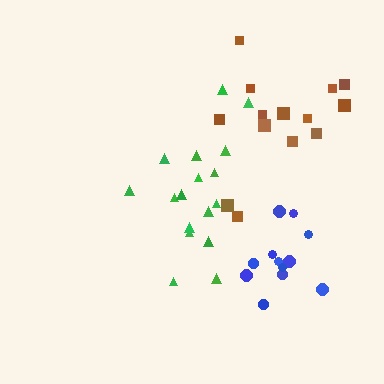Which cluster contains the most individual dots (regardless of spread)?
Green (17).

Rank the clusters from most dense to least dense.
blue, green, brown.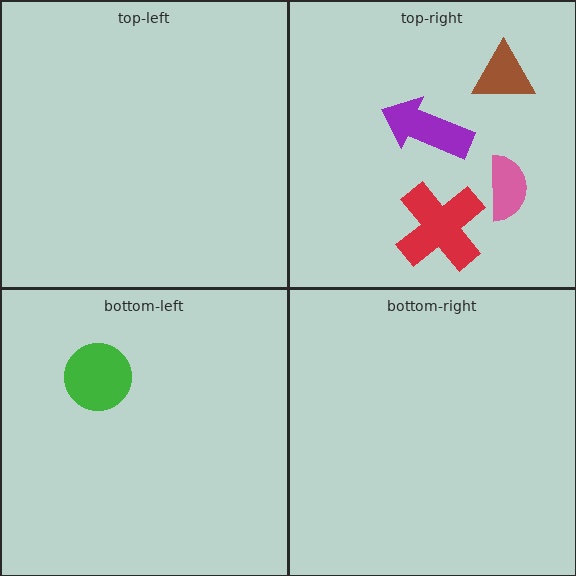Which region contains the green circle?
The bottom-left region.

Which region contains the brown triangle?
The top-right region.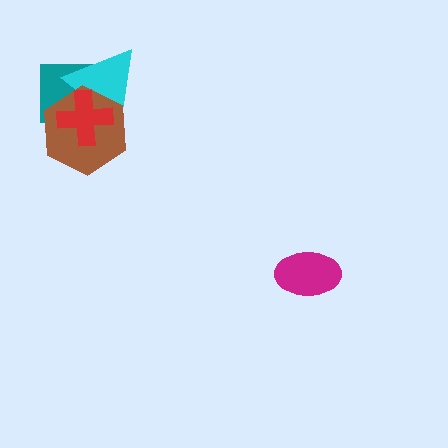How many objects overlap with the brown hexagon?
3 objects overlap with the brown hexagon.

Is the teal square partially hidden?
Yes, it is partially covered by another shape.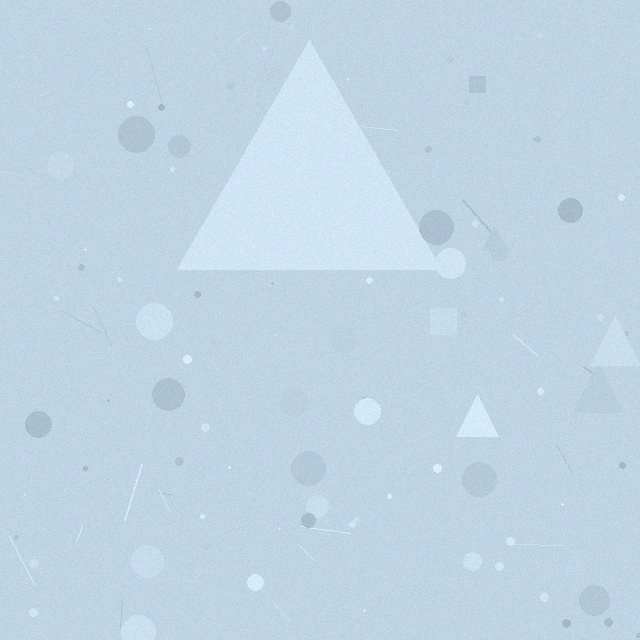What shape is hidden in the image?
A triangle is hidden in the image.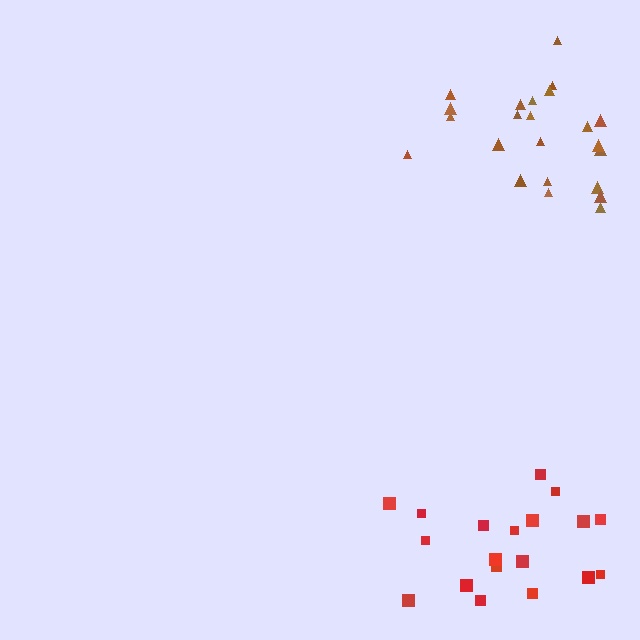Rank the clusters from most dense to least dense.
brown, red.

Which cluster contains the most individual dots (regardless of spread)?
Brown (23).